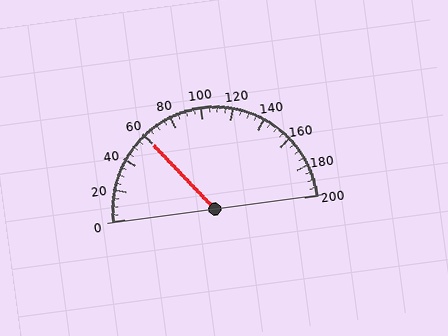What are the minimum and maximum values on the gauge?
The gauge ranges from 0 to 200.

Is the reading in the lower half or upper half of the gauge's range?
The reading is in the lower half of the range (0 to 200).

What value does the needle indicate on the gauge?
The needle indicates approximately 60.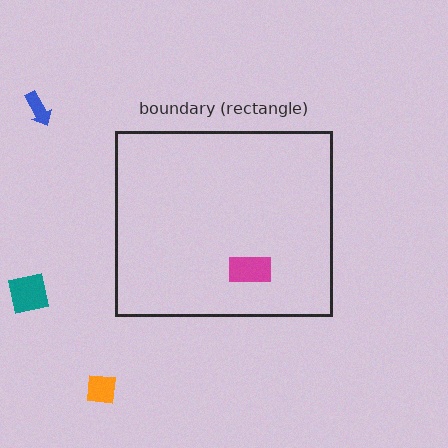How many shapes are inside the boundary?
1 inside, 3 outside.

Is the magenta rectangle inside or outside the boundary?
Inside.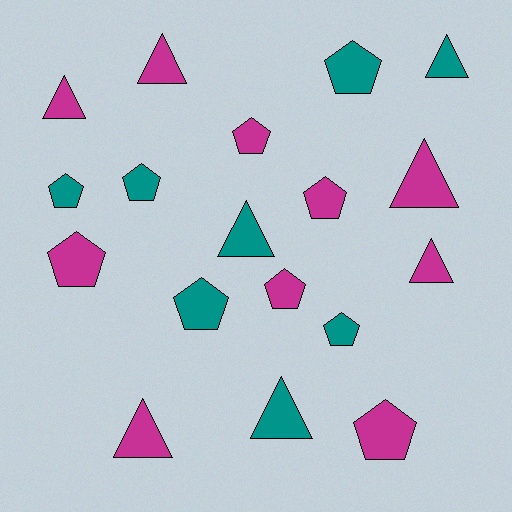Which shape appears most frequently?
Pentagon, with 10 objects.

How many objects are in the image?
There are 18 objects.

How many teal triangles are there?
There are 3 teal triangles.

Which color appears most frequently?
Magenta, with 10 objects.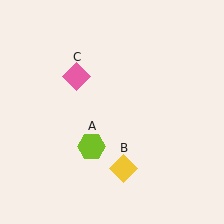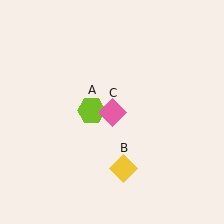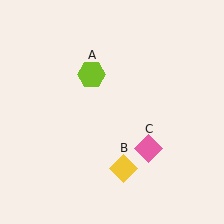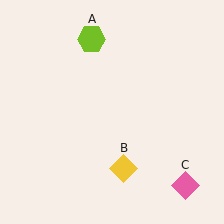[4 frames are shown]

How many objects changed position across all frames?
2 objects changed position: lime hexagon (object A), pink diamond (object C).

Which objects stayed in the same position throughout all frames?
Yellow diamond (object B) remained stationary.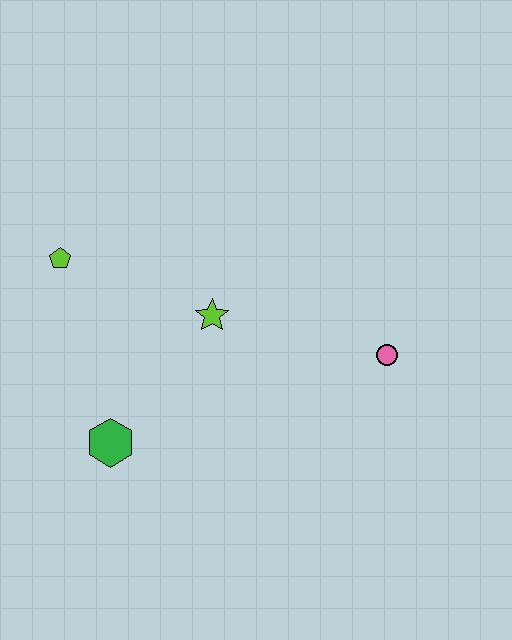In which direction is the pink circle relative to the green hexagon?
The pink circle is to the right of the green hexagon.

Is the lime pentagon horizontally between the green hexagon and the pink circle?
No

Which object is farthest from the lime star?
The pink circle is farthest from the lime star.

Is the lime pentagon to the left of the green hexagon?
Yes